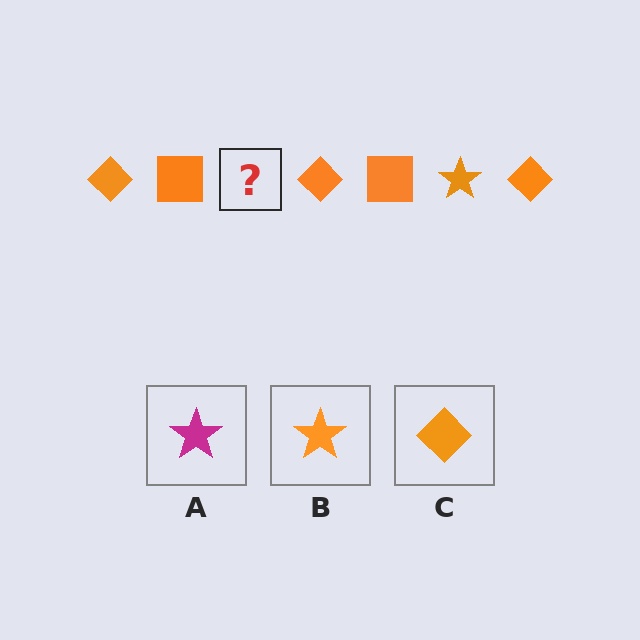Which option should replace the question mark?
Option B.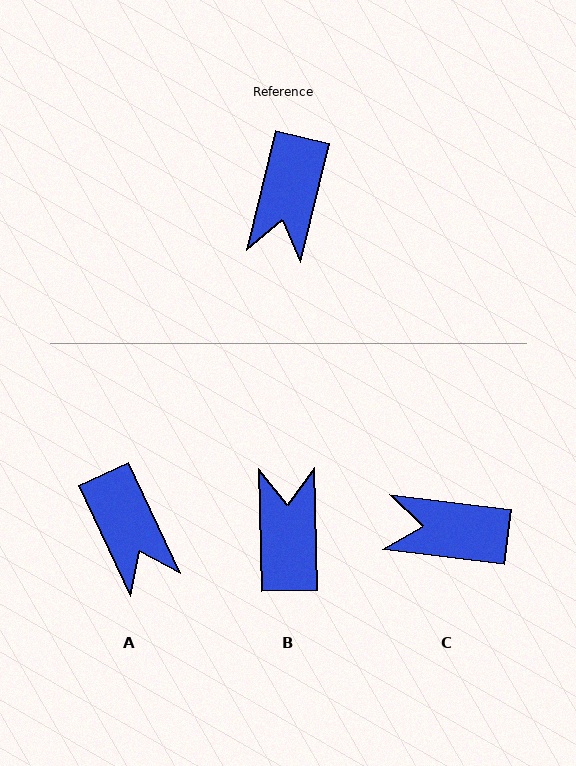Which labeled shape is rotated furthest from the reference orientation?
B, about 165 degrees away.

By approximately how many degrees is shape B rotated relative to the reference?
Approximately 165 degrees clockwise.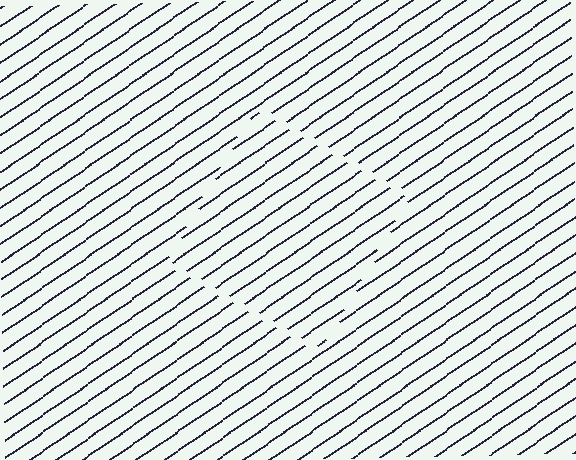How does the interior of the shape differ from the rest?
The interior of the shape contains the same grating, shifted by half a period — the contour is defined by the phase discontinuity where line-ends from the inner and outer gratings abut.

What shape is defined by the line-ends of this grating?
An illusory square. The interior of the shape contains the same grating, shifted by half a period — the contour is defined by the phase discontinuity where line-ends from the inner and outer gratings abut.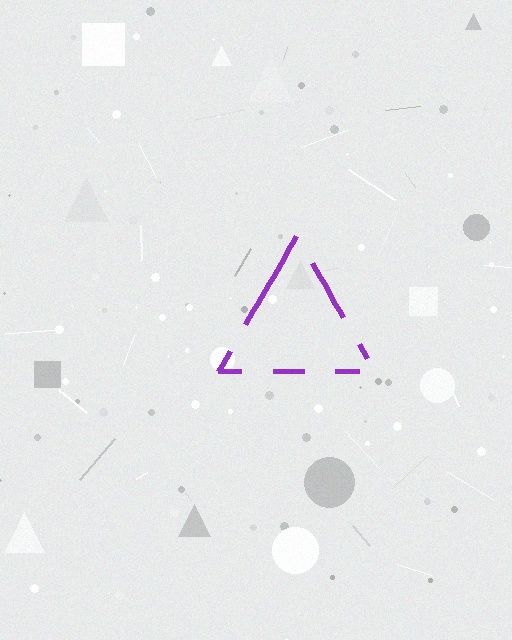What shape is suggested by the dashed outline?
The dashed outline suggests a triangle.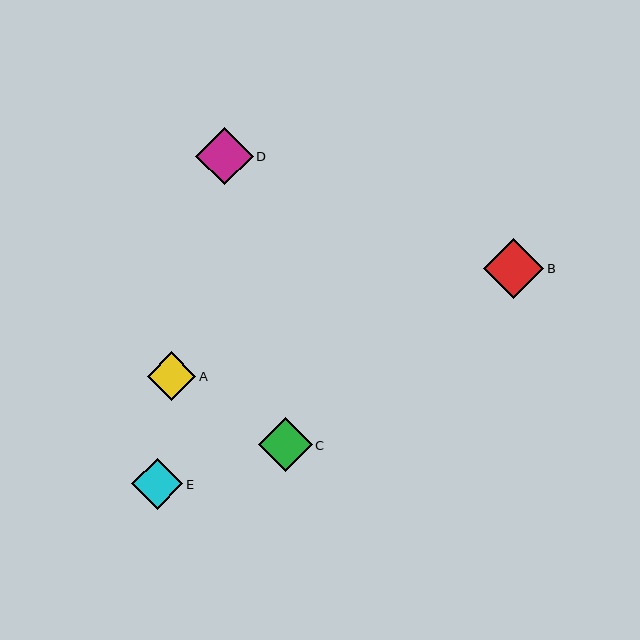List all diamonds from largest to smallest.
From largest to smallest: B, D, C, E, A.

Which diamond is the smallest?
Diamond A is the smallest with a size of approximately 49 pixels.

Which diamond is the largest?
Diamond B is the largest with a size of approximately 60 pixels.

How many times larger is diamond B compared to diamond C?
Diamond B is approximately 1.1 times the size of diamond C.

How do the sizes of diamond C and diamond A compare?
Diamond C and diamond A are approximately the same size.